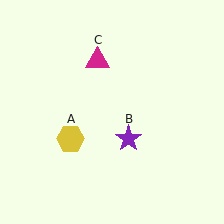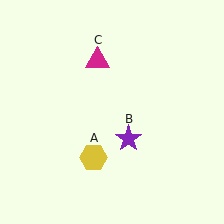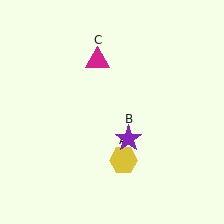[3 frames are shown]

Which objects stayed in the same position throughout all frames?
Purple star (object B) and magenta triangle (object C) remained stationary.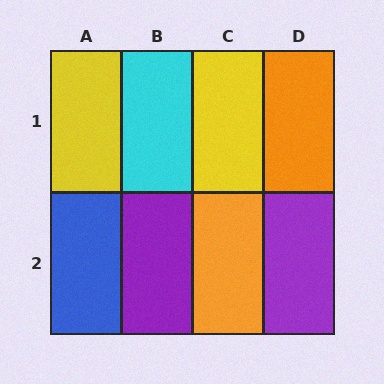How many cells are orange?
2 cells are orange.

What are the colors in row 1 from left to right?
Yellow, cyan, yellow, orange.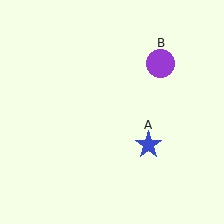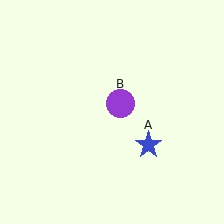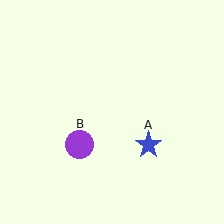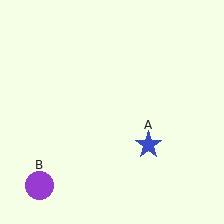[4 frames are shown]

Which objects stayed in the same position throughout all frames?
Blue star (object A) remained stationary.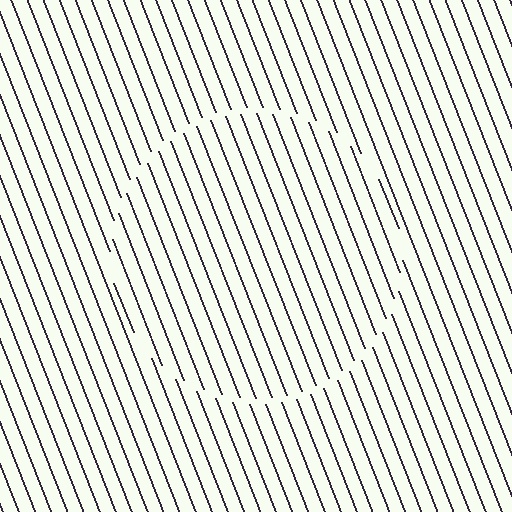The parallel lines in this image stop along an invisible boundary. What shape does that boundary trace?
An illusory circle. The interior of the shape contains the same grating, shifted by half a period — the contour is defined by the phase discontinuity where line-ends from the inner and outer gratings abut.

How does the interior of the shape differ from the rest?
The interior of the shape contains the same grating, shifted by half a period — the contour is defined by the phase discontinuity where line-ends from the inner and outer gratings abut.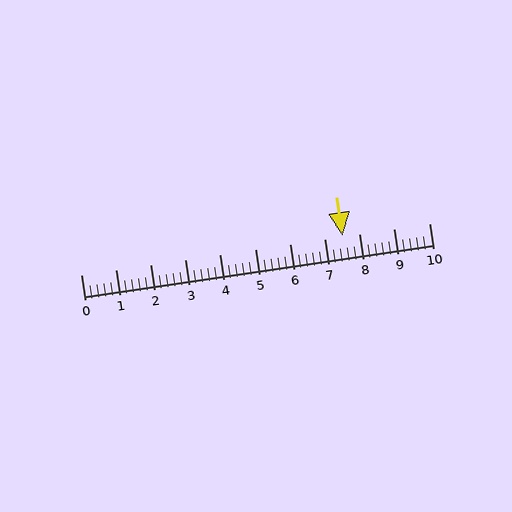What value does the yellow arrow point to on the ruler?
The yellow arrow points to approximately 7.5.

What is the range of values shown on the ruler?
The ruler shows values from 0 to 10.